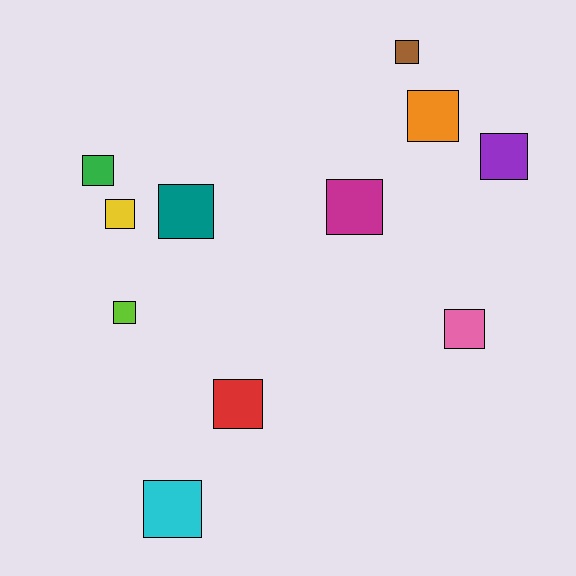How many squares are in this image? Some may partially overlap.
There are 11 squares.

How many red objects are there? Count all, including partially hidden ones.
There is 1 red object.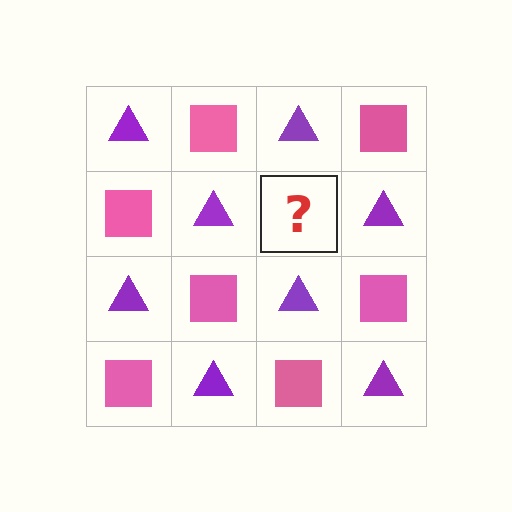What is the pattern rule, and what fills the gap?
The rule is that it alternates purple triangle and pink square in a checkerboard pattern. The gap should be filled with a pink square.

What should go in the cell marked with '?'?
The missing cell should contain a pink square.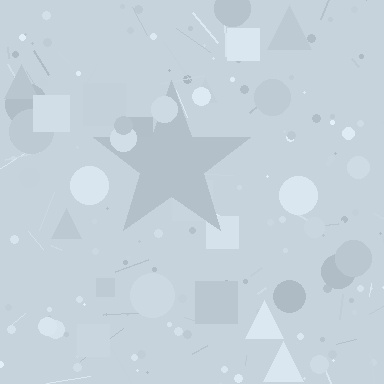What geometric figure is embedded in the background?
A star is embedded in the background.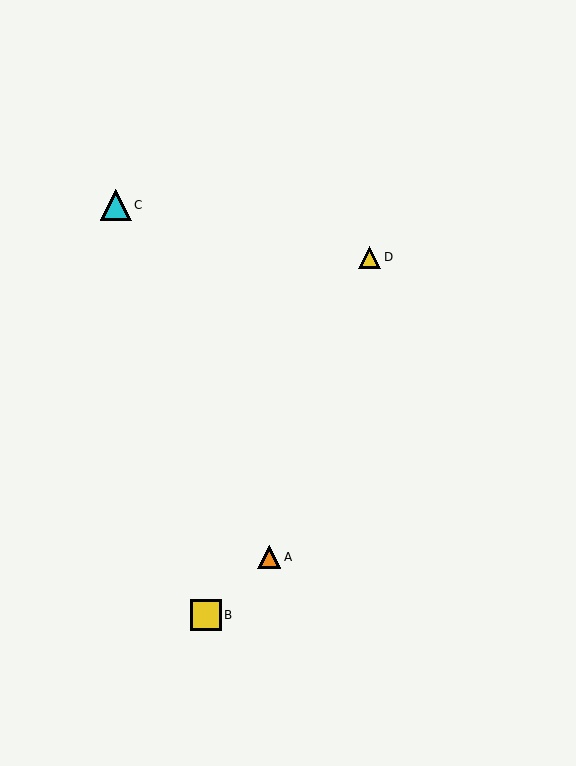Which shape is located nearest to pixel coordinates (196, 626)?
The yellow square (labeled B) at (206, 615) is nearest to that location.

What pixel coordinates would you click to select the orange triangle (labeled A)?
Click at (269, 557) to select the orange triangle A.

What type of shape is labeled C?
Shape C is a cyan triangle.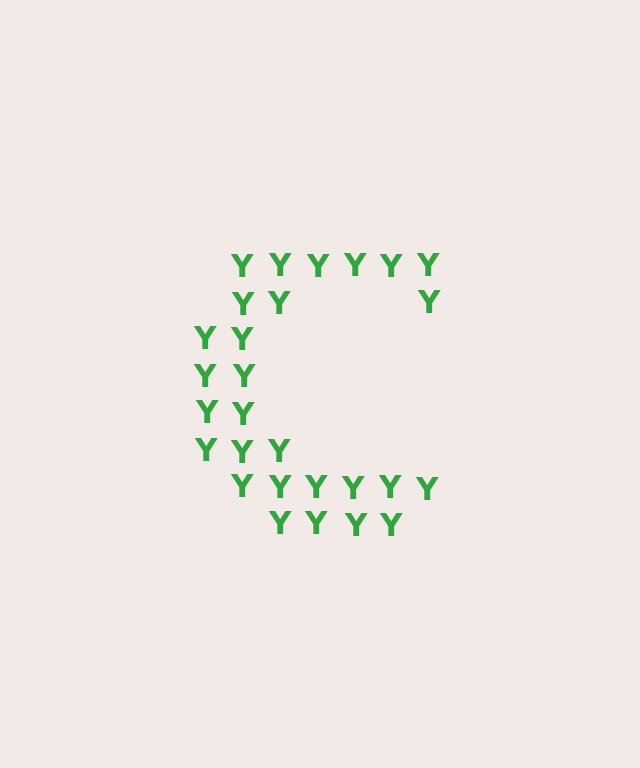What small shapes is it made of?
It is made of small letter Y's.